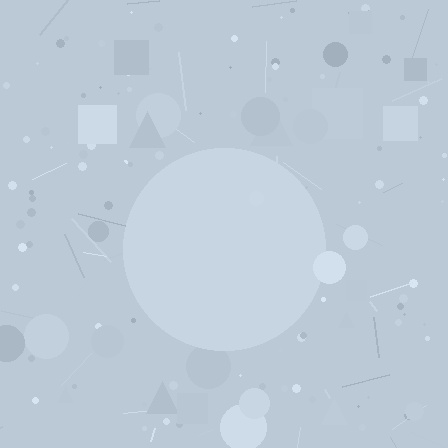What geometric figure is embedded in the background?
A circle is embedded in the background.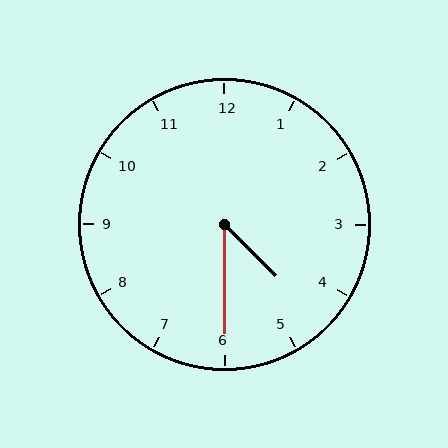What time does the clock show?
4:30.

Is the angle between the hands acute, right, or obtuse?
It is acute.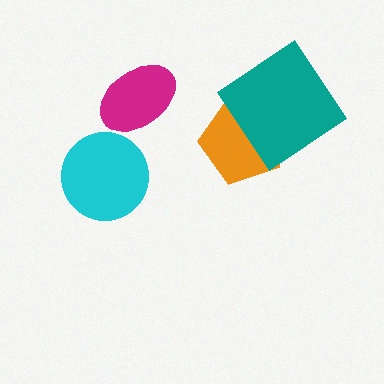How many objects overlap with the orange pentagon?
1 object overlaps with the orange pentagon.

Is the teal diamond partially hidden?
No, no other shape covers it.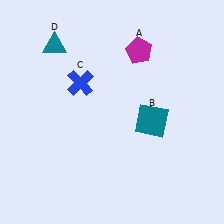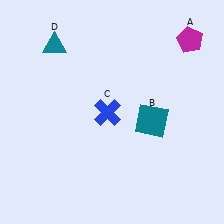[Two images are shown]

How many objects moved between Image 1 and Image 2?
2 objects moved between the two images.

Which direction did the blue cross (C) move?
The blue cross (C) moved down.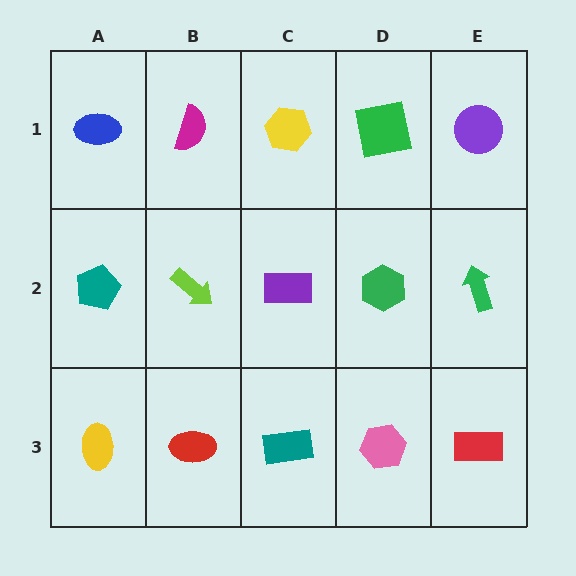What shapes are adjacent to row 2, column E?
A purple circle (row 1, column E), a red rectangle (row 3, column E), a green hexagon (row 2, column D).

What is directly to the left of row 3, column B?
A yellow ellipse.